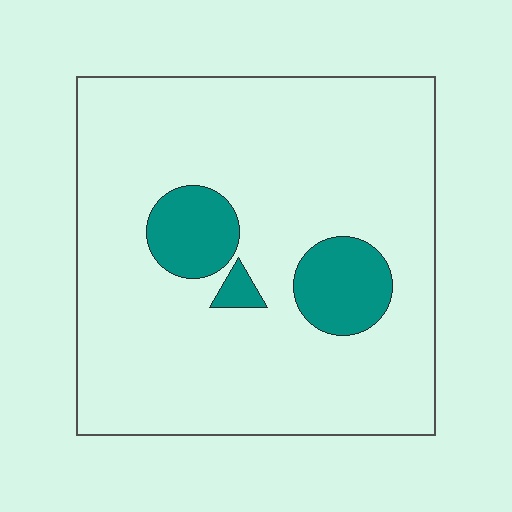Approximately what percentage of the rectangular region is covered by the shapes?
Approximately 15%.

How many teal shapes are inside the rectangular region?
3.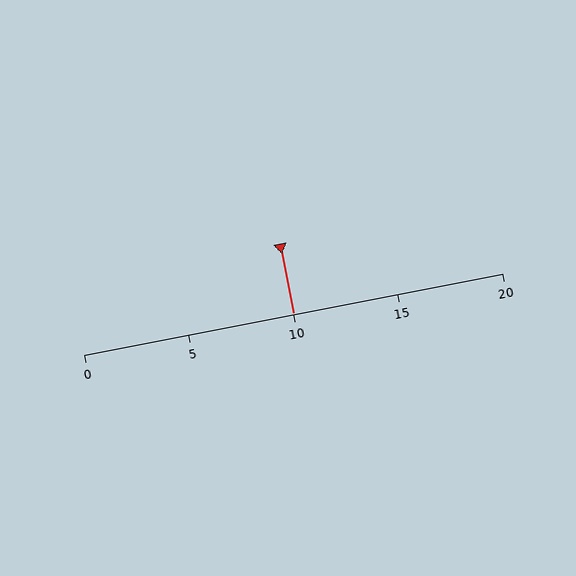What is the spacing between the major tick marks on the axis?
The major ticks are spaced 5 apart.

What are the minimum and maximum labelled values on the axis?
The axis runs from 0 to 20.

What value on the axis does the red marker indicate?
The marker indicates approximately 10.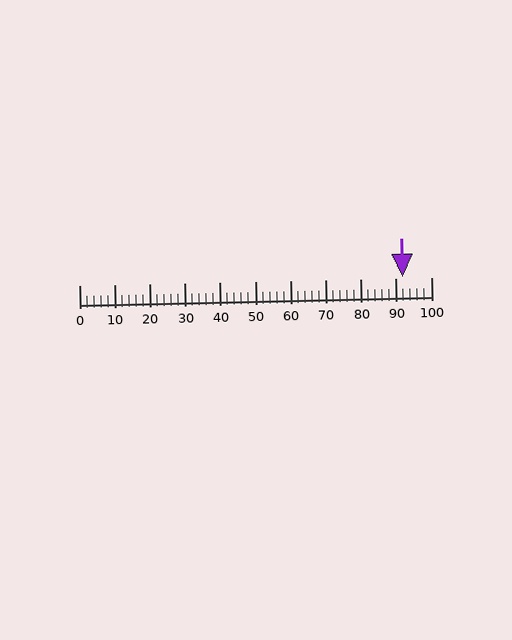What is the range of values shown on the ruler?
The ruler shows values from 0 to 100.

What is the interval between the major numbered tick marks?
The major tick marks are spaced 10 units apart.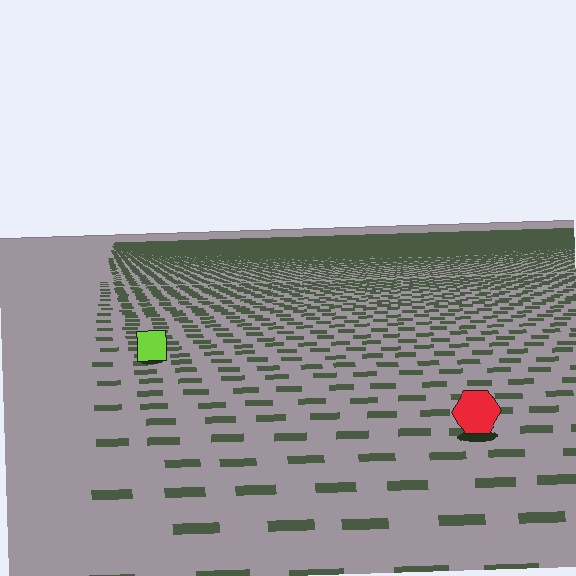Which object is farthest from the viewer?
The lime square is farthest from the viewer. It appears smaller and the ground texture around it is denser.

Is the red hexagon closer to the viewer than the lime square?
Yes. The red hexagon is closer — you can tell from the texture gradient: the ground texture is coarser near it.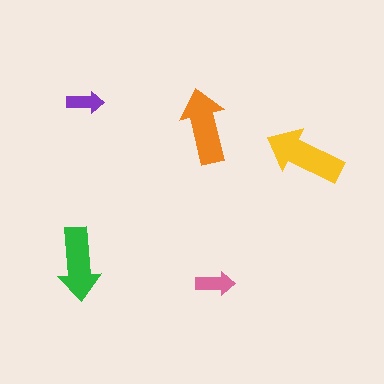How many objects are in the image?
There are 5 objects in the image.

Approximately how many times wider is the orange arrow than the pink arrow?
About 2 times wider.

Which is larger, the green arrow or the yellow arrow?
The yellow one.